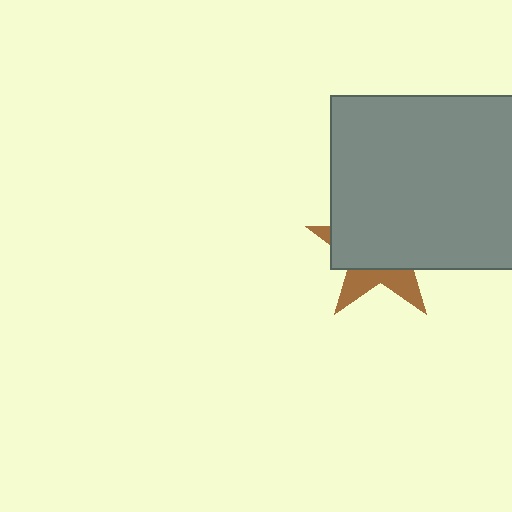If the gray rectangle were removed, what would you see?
You would see the complete brown star.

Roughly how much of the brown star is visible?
A small part of it is visible (roughly 32%).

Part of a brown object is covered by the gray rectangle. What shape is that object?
It is a star.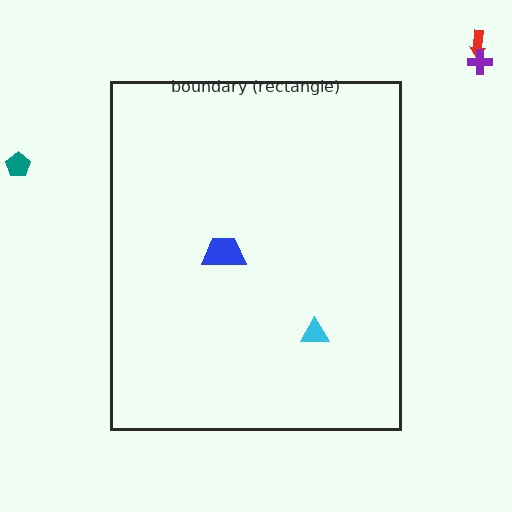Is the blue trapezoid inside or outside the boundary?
Inside.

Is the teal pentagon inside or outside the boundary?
Outside.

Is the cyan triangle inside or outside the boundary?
Inside.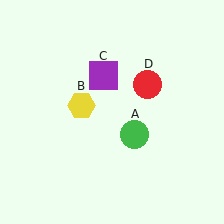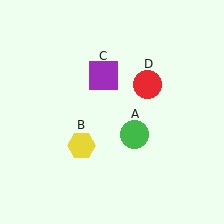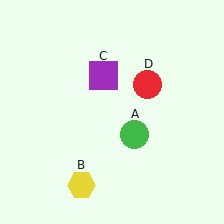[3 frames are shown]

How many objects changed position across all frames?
1 object changed position: yellow hexagon (object B).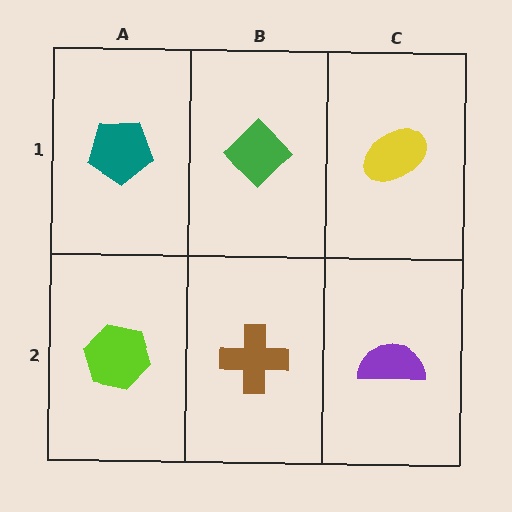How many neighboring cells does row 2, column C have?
2.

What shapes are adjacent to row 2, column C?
A yellow ellipse (row 1, column C), a brown cross (row 2, column B).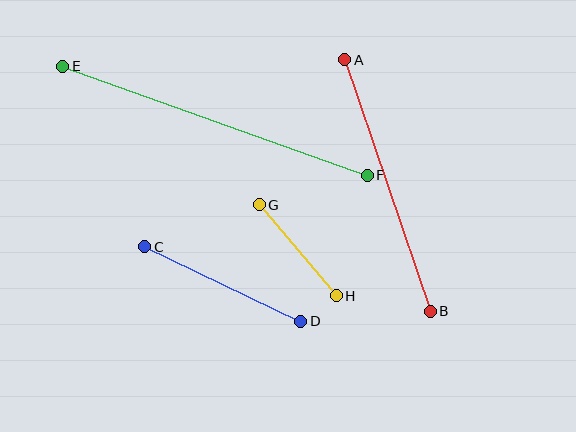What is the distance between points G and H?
The distance is approximately 120 pixels.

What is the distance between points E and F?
The distance is approximately 324 pixels.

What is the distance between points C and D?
The distance is approximately 173 pixels.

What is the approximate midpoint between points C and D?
The midpoint is at approximately (223, 284) pixels.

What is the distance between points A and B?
The distance is approximately 266 pixels.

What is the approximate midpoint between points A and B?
The midpoint is at approximately (388, 186) pixels.